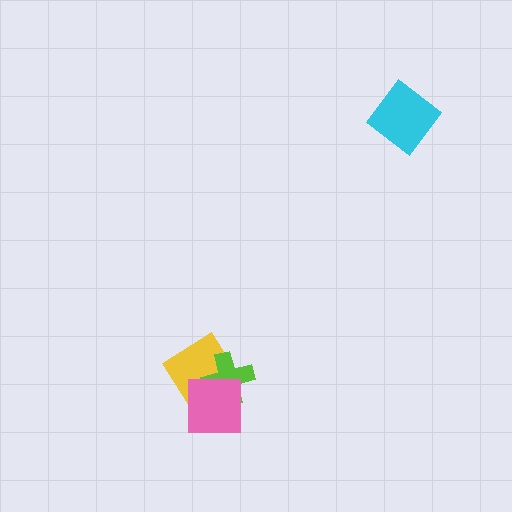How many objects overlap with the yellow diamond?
2 objects overlap with the yellow diamond.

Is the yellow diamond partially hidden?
Yes, it is partially covered by another shape.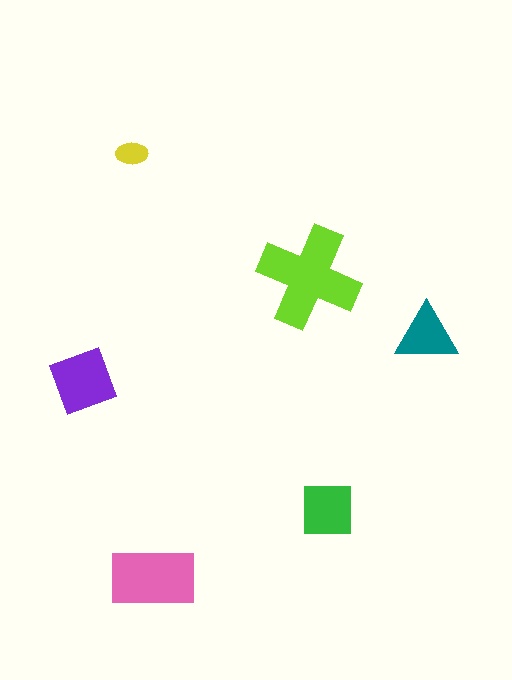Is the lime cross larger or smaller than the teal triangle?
Larger.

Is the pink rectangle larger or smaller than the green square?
Larger.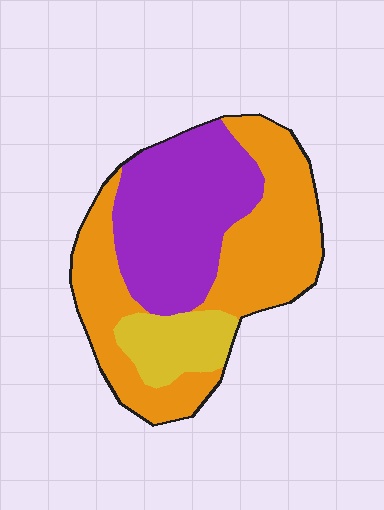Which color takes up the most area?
Orange, at roughly 50%.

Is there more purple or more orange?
Orange.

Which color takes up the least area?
Yellow, at roughly 15%.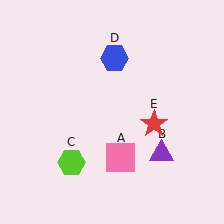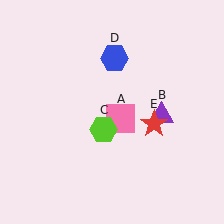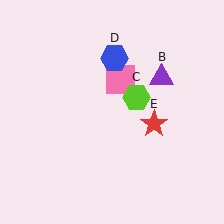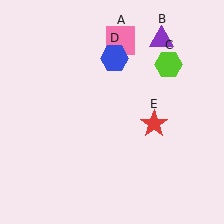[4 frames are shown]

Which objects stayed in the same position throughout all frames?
Blue hexagon (object D) and red star (object E) remained stationary.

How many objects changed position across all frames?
3 objects changed position: pink square (object A), purple triangle (object B), lime hexagon (object C).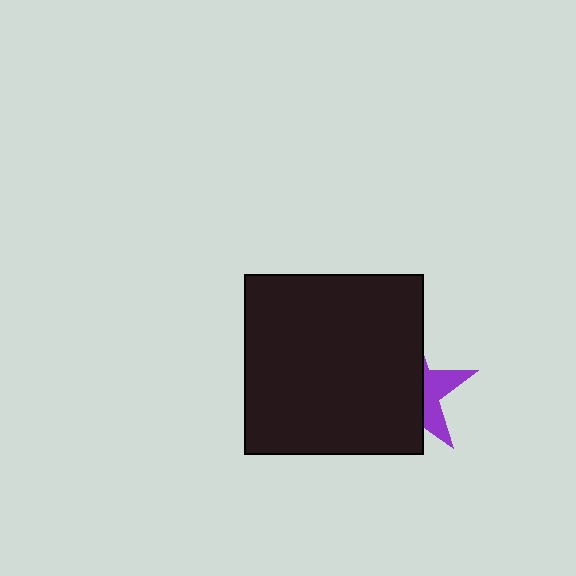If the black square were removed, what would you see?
You would see the complete purple star.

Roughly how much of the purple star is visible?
A small part of it is visible (roughly 33%).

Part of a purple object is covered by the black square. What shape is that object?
It is a star.